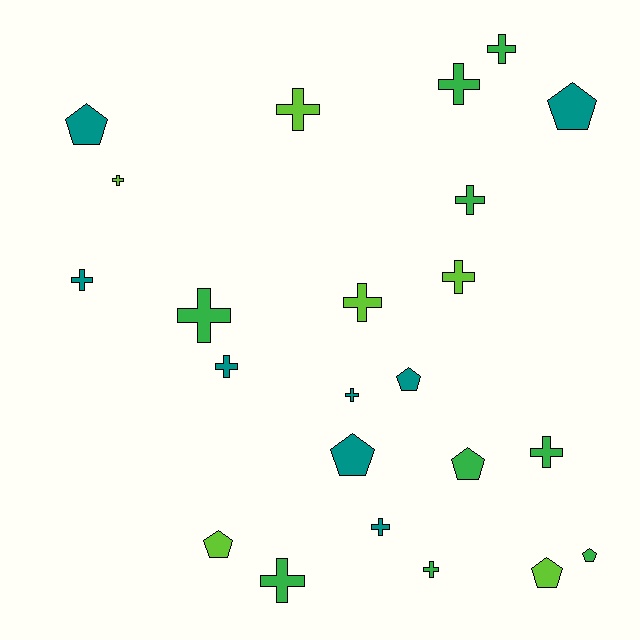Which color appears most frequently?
Green, with 9 objects.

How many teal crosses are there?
There are 4 teal crosses.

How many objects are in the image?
There are 23 objects.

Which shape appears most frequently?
Cross, with 15 objects.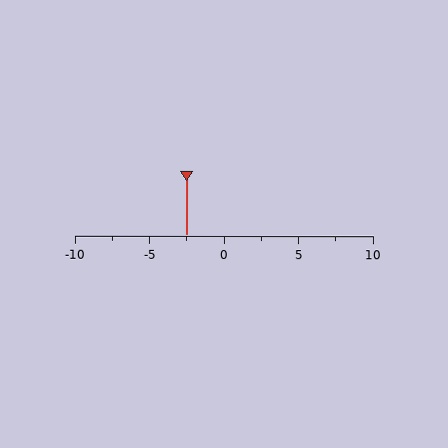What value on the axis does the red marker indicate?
The marker indicates approximately -2.5.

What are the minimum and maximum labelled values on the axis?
The axis runs from -10 to 10.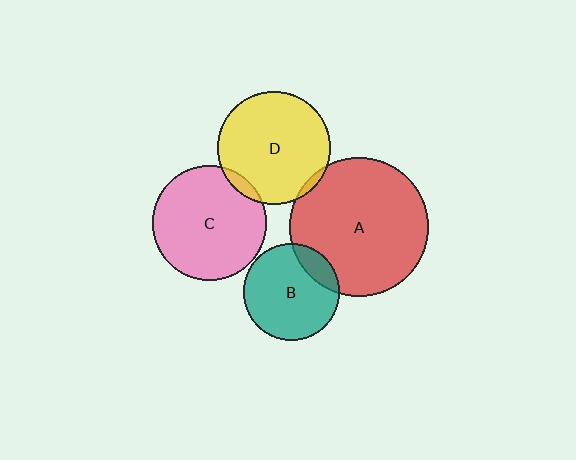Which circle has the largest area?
Circle A (red).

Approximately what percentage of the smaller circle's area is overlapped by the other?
Approximately 15%.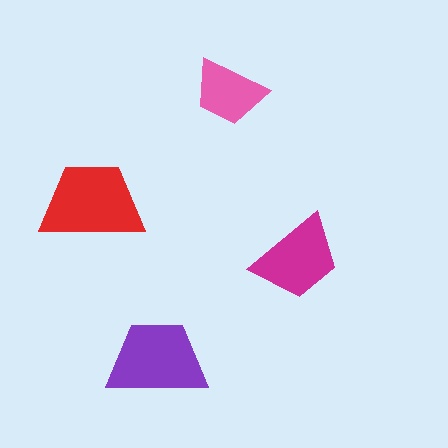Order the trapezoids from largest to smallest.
the red one, the purple one, the magenta one, the pink one.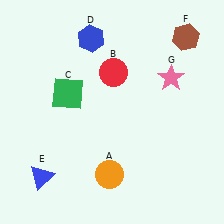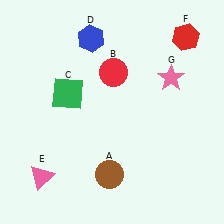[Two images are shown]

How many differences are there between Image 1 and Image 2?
There are 3 differences between the two images.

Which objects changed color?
A changed from orange to brown. E changed from blue to pink. F changed from brown to red.